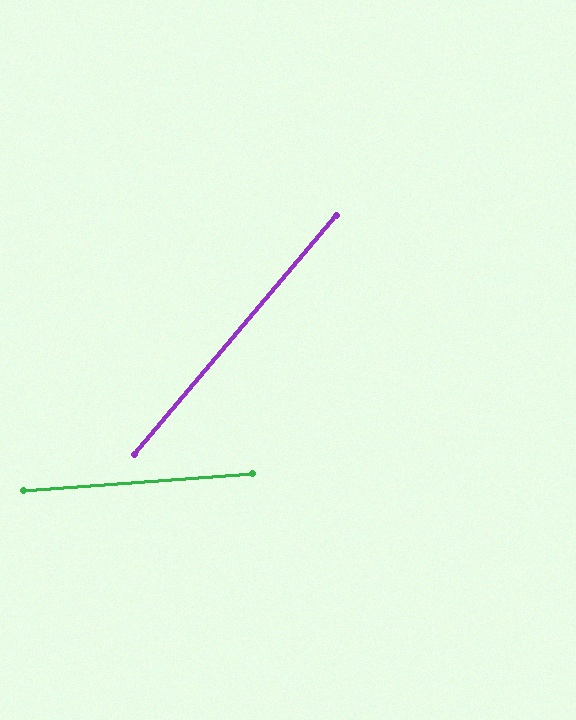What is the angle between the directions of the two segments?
Approximately 45 degrees.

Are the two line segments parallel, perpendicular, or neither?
Neither parallel nor perpendicular — they differ by about 45°.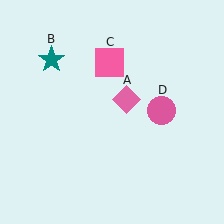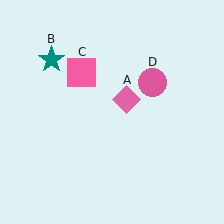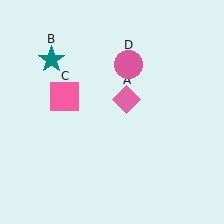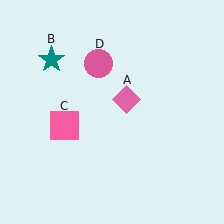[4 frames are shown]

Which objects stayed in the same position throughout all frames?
Pink diamond (object A) and teal star (object B) remained stationary.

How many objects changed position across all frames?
2 objects changed position: pink square (object C), pink circle (object D).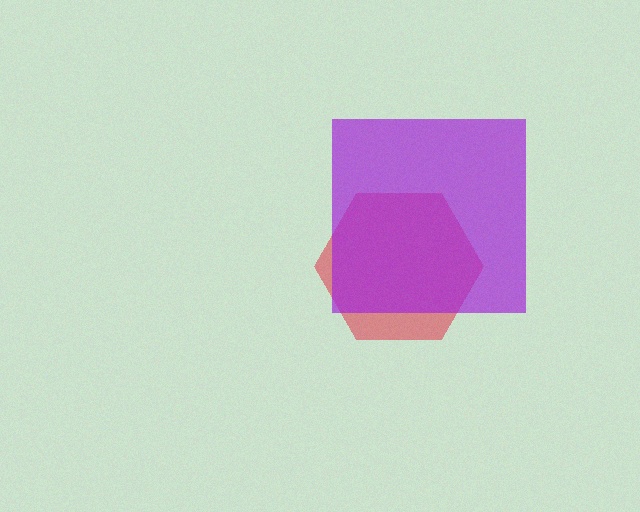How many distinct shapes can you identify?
There are 2 distinct shapes: a red hexagon, a purple square.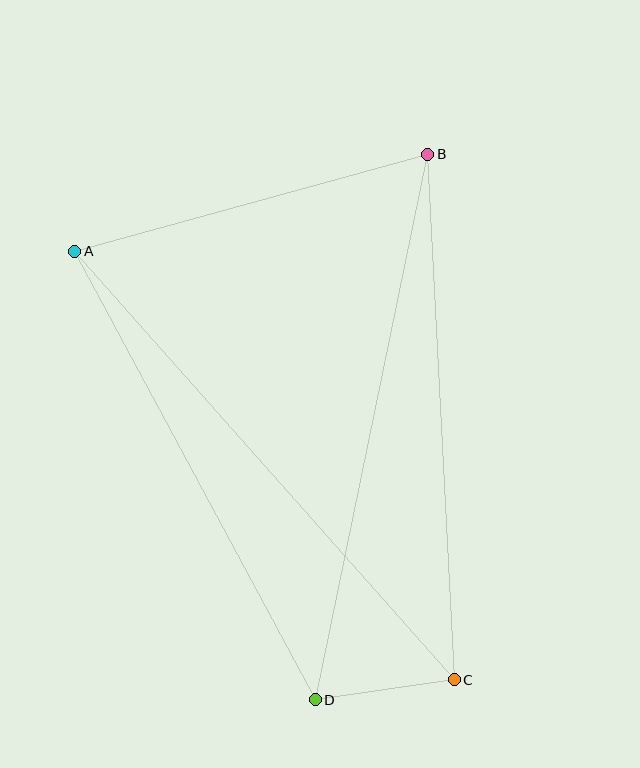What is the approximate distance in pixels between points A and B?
The distance between A and B is approximately 366 pixels.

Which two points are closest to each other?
Points C and D are closest to each other.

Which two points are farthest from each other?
Points A and C are farthest from each other.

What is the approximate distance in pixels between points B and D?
The distance between B and D is approximately 557 pixels.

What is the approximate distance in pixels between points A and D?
The distance between A and D is approximately 509 pixels.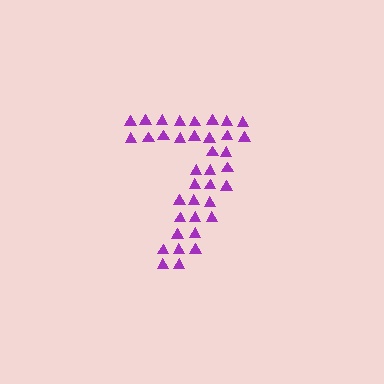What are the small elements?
The small elements are triangles.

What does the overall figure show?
The overall figure shows the digit 7.